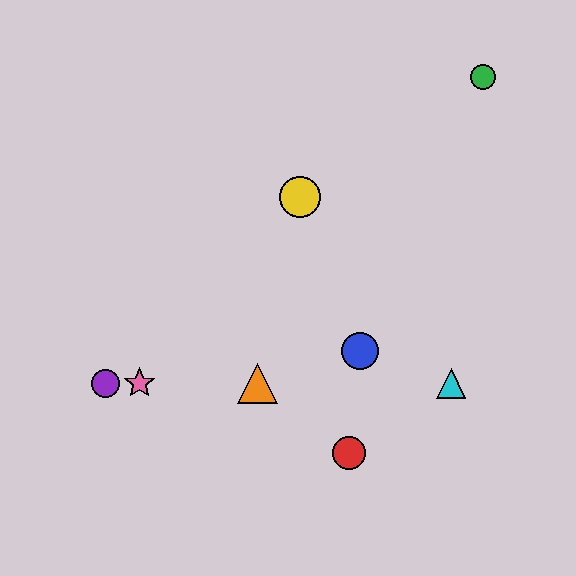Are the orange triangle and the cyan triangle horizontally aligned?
Yes, both are at y≈383.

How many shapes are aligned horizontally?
4 shapes (the purple circle, the orange triangle, the cyan triangle, the pink star) are aligned horizontally.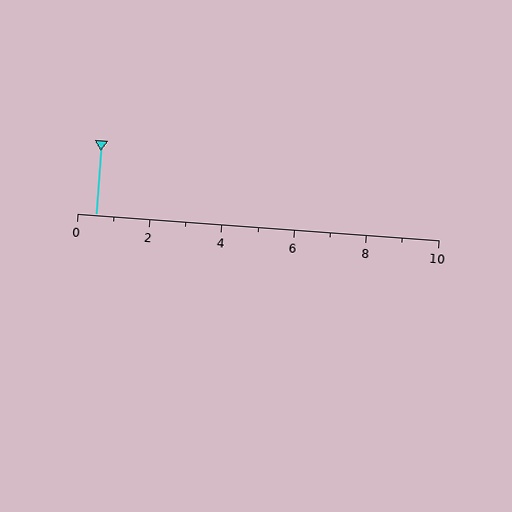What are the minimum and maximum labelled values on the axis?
The axis runs from 0 to 10.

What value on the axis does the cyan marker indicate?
The marker indicates approximately 0.5.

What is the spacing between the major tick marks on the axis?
The major ticks are spaced 2 apart.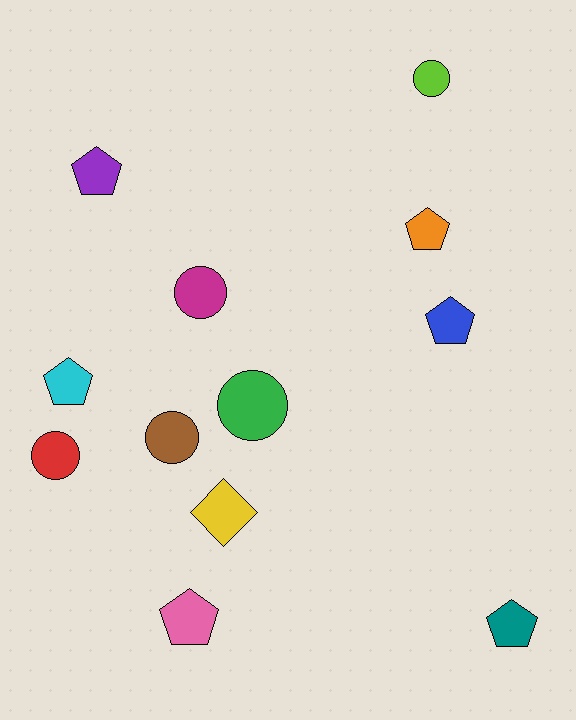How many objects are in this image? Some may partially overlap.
There are 12 objects.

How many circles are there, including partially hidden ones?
There are 5 circles.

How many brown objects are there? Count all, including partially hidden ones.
There is 1 brown object.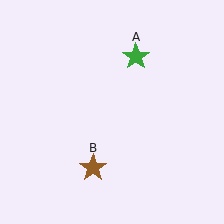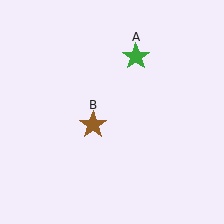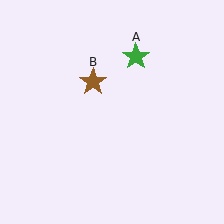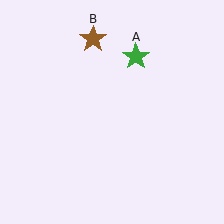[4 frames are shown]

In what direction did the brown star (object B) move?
The brown star (object B) moved up.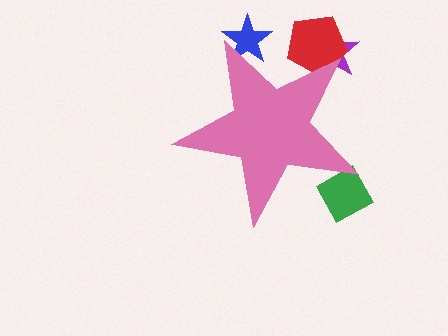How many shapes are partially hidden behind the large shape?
4 shapes are partially hidden.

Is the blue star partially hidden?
Yes, the blue star is partially hidden behind the pink star.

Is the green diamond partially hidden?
Yes, the green diamond is partially hidden behind the pink star.